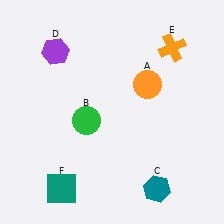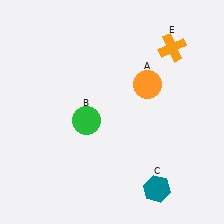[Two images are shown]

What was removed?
The teal square (F), the purple hexagon (D) were removed in Image 2.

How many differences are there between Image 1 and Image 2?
There are 2 differences between the two images.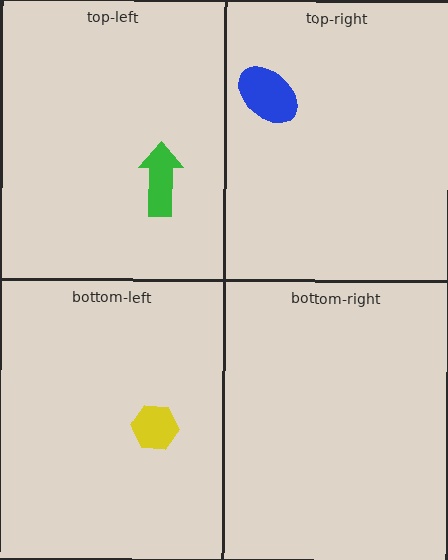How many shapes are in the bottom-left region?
1.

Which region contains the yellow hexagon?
The bottom-left region.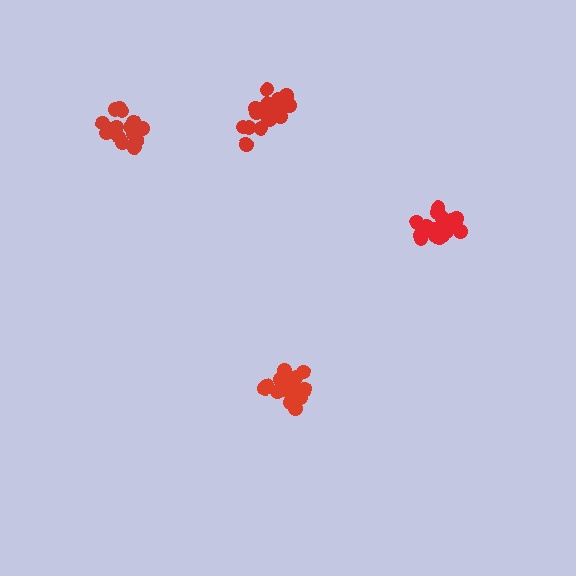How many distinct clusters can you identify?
There are 4 distinct clusters.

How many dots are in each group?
Group 1: 21 dots, Group 2: 18 dots, Group 3: 17 dots, Group 4: 17 dots (73 total).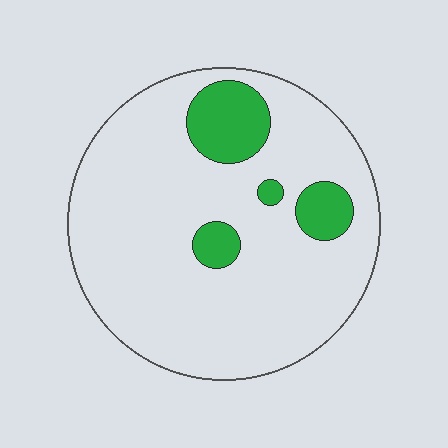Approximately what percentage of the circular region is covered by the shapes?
Approximately 15%.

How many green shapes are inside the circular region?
4.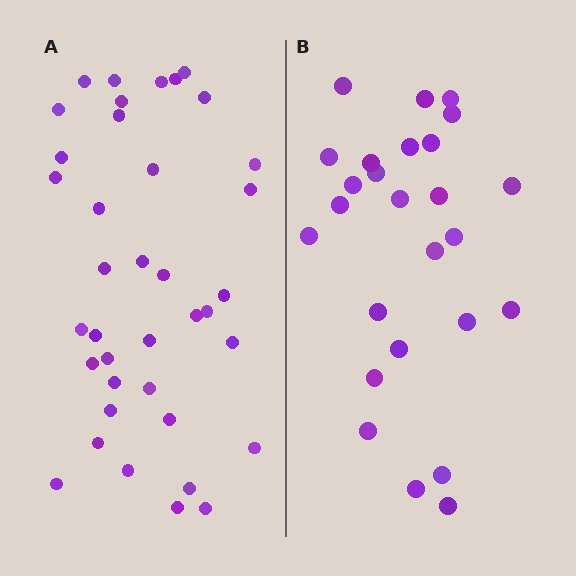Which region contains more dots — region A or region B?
Region A (the left region) has more dots.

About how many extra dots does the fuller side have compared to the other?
Region A has roughly 12 or so more dots than region B.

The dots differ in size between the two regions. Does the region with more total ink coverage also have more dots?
No. Region B has more total ink coverage because its dots are larger, but region A actually contains more individual dots. Total area can be misleading — the number of items is what matters here.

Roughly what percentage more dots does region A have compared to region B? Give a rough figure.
About 45% more.